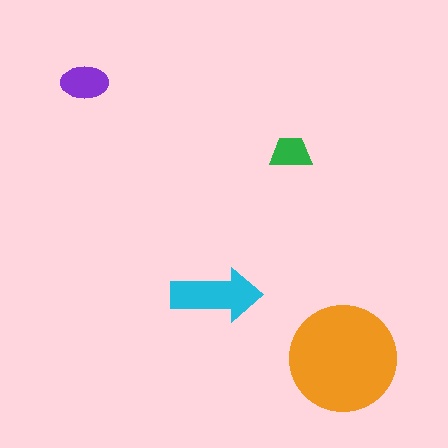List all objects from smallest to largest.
The green trapezoid, the purple ellipse, the cyan arrow, the orange circle.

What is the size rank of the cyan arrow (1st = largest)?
2nd.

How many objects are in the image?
There are 4 objects in the image.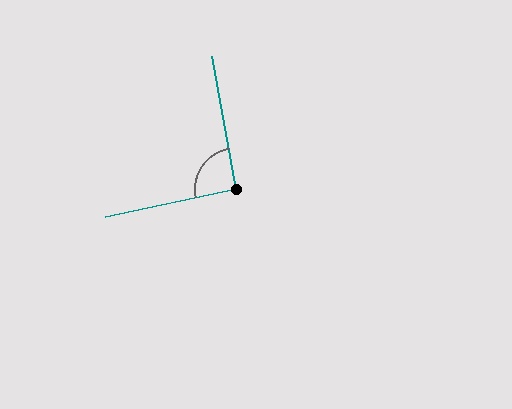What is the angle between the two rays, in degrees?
Approximately 92 degrees.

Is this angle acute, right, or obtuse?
It is approximately a right angle.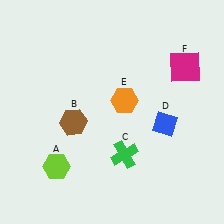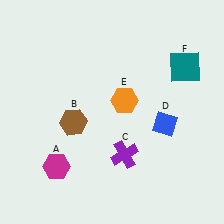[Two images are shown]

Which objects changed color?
A changed from lime to magenta. C changed from green to purple. F changed from magenta to teal.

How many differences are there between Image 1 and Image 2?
There are 3 differences between the two images.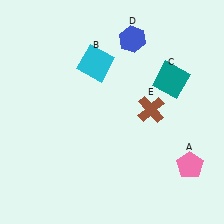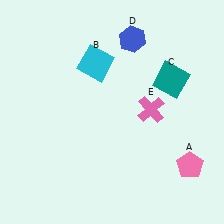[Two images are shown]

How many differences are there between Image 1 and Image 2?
There is 1 difference between the two images.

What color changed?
The cross (E) changed from brown in Image 1 to pink in Image 2.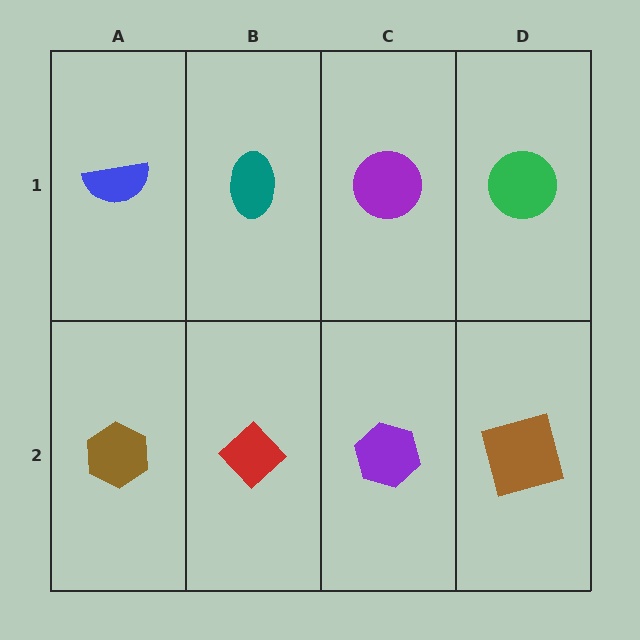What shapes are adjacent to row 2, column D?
A green circle (row 1, column D), a purple hexagon (row 2, column C).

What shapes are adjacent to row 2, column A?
A blue semicircle (row 1, column A), a red diamond (row 2, column B).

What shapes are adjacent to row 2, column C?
A purple circle (row 1, column C), a red diamond (row 2, column B), a brown square (row 2, column D).